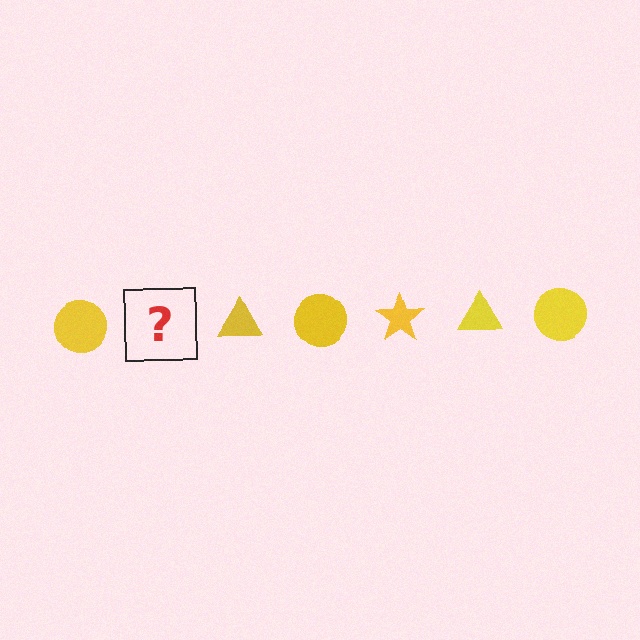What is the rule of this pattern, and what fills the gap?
The rule is that the pattern cycles through circle, star, triangle shapes in yellow. The gap should be filled with a yellow star.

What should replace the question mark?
The question mark should be replaced with a yellow star.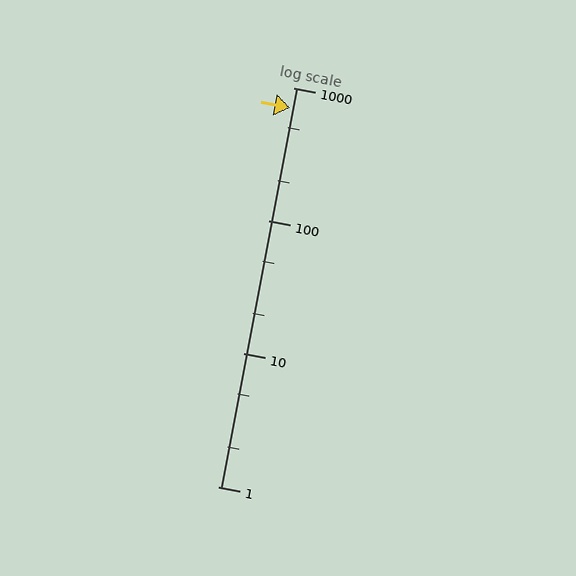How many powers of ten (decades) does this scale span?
The scale spans 3 decades, from 1 to 1000.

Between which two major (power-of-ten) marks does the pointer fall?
The pointer is between 100 and 1000.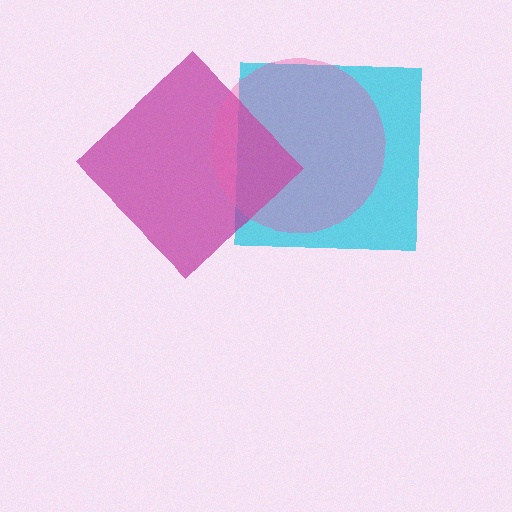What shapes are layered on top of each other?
The layered shapes are: a cyan square, a magenta diamond, a pink circle.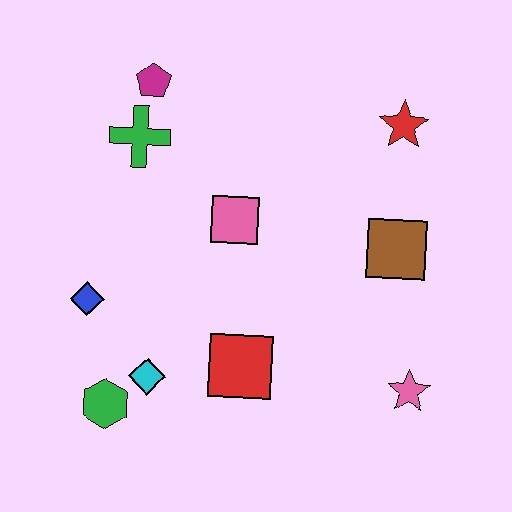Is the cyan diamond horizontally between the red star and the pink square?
No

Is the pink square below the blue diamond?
No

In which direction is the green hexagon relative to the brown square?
The green hexagon is to the left of the brown square.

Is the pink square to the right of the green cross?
Yes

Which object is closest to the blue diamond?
The cyan diamond is closest to the blue diamond.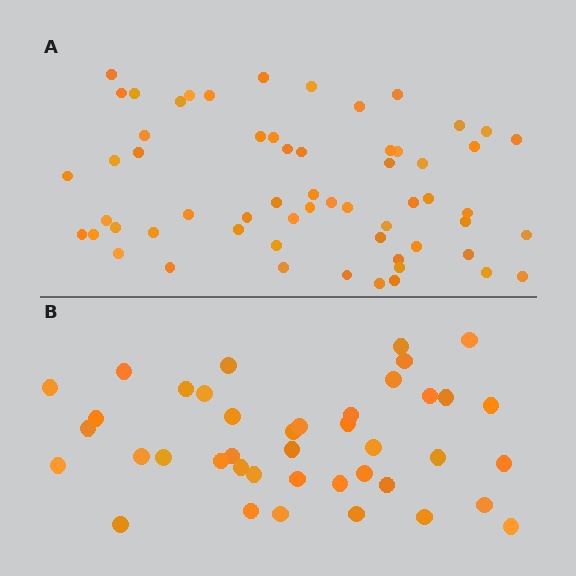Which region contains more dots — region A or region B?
Region A (the top region) has more dots.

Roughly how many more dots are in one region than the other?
Region A has approximately 20 more dots than region B.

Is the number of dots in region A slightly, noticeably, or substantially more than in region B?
Region A has substantially more. The ratio is roughly 1.5 to 1.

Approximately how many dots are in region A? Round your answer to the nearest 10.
About 60 dots.